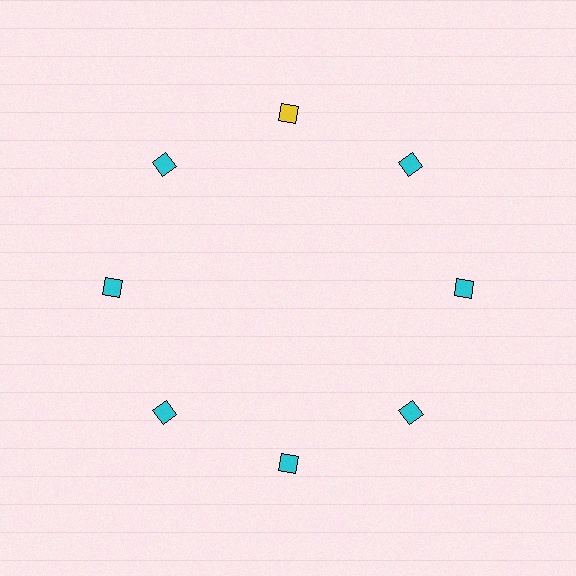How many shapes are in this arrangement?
There are 8 shapes arranged in a ring pattern.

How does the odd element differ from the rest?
It has a different color: yellow instead of cyan.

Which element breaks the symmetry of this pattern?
The yellow square at roughly the 12 o'clock position breaks the symmetry. All other shapes are cyan squares.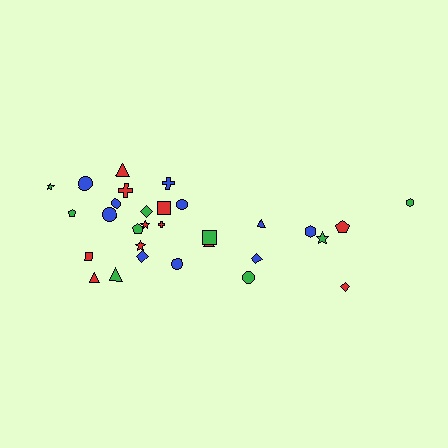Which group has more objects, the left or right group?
The left group.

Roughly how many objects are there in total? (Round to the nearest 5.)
Roughly 30 objects in total.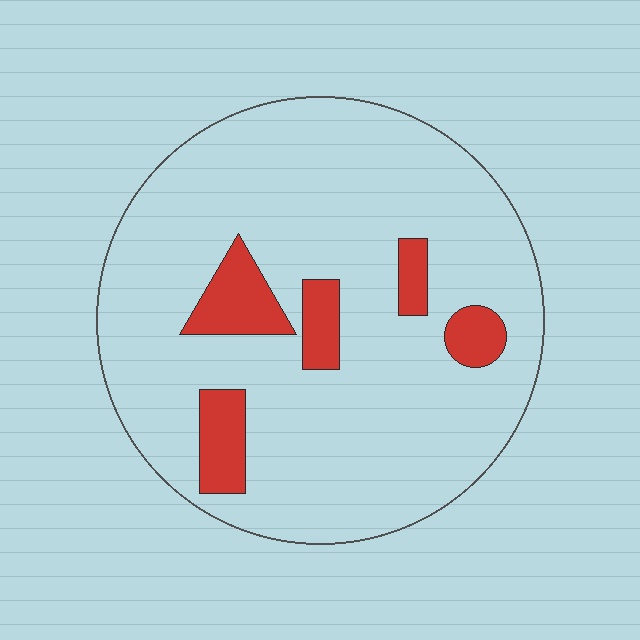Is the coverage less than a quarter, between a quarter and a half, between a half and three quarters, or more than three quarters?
Less than a quarter.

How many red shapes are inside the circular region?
5.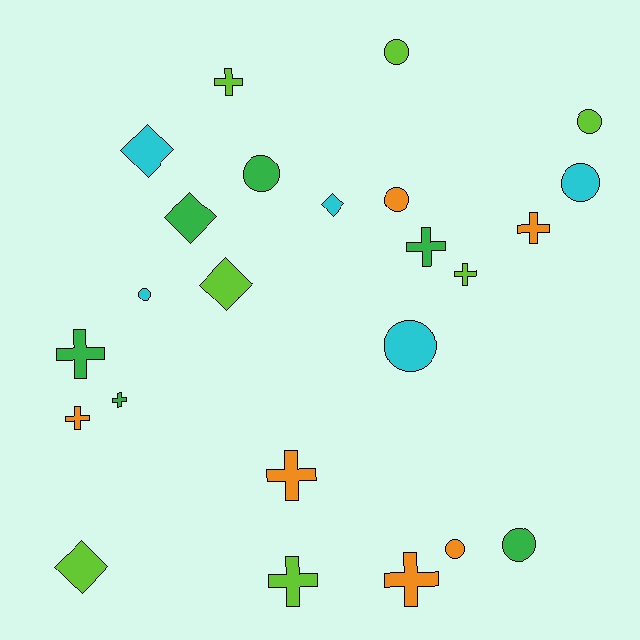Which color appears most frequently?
Lime, with 7 objects.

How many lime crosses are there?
There are 3 lime crosses.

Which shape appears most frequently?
Cross, with 10 objects.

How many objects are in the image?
There are 24 objects.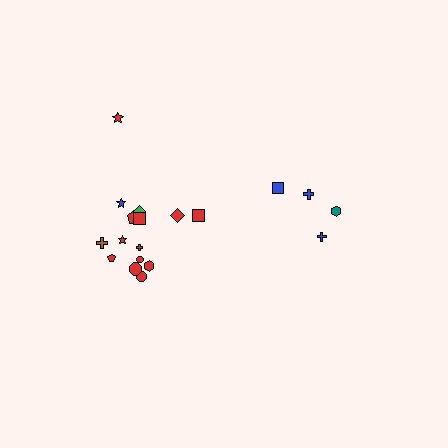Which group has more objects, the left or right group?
The left group.